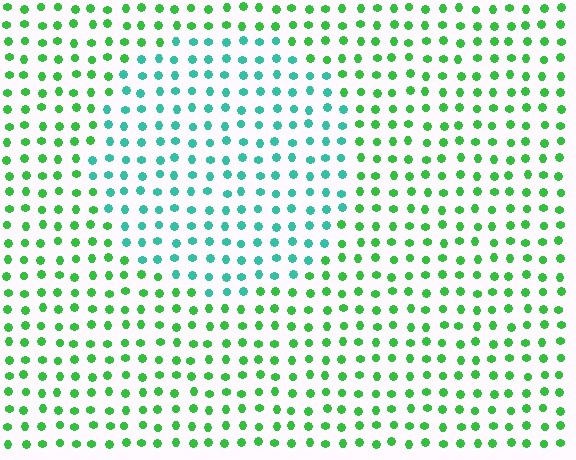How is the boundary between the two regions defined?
The boundary is defined purely by a slight shift in hue (about 43 degrees). Spacing, size, and orientation are identical on both sides.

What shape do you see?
I see a circle.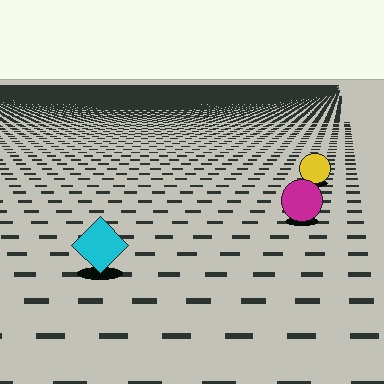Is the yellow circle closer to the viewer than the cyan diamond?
No. The cyan diamond is closer — you can tell from the texture gradient: the ground texture is coarser near it.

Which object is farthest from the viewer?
The yellow circle is farthest from the viewer. It appears smaller and the ground texture around it is denser.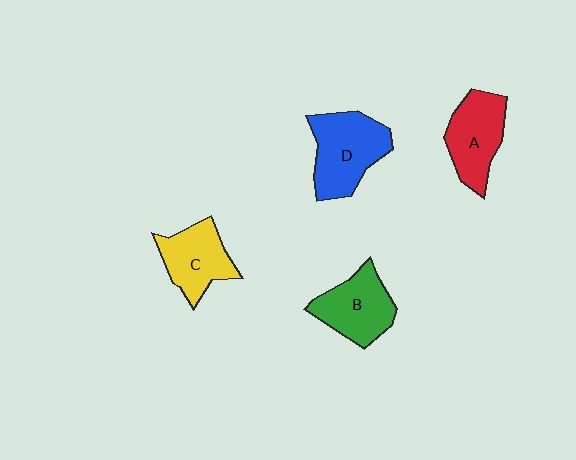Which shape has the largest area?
Shape D (blue).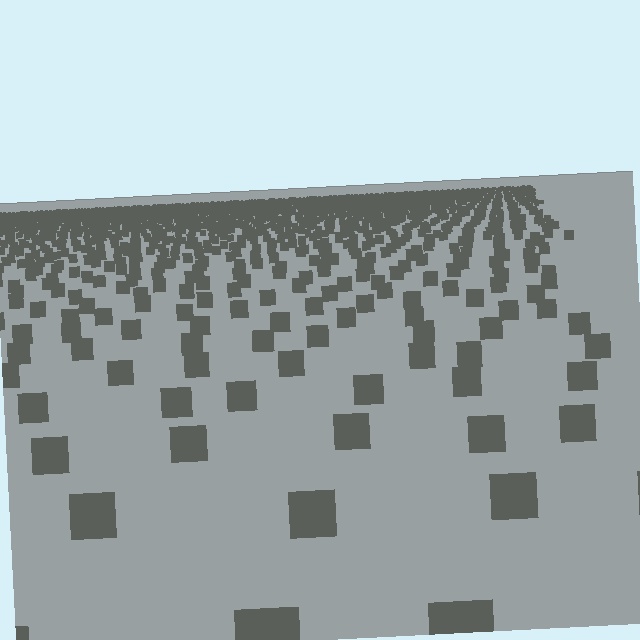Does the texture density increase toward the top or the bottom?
Density increases toward the top.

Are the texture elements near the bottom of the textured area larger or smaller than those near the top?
Larger. Near the bottom, elements are closer to the viewer and appear at a bigger on-screen size.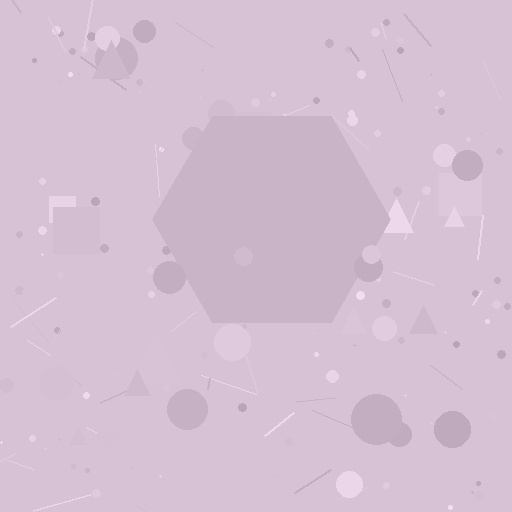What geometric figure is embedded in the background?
A hexagon is embedded in the background.